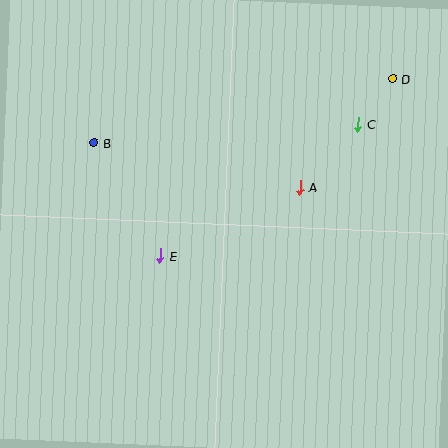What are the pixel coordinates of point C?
Point C is at (358, 124).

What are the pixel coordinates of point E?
Point E is at (160, 256).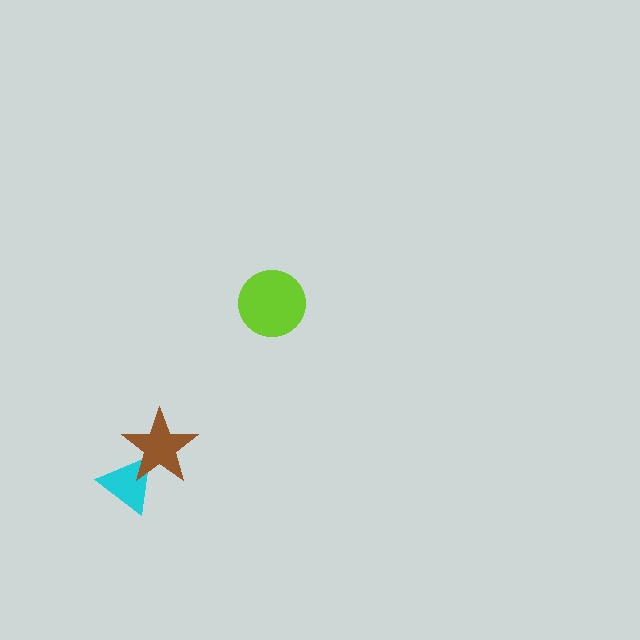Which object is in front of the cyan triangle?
The brown star is in front of the cyan triangle.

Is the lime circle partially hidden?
No, no other shape covers it.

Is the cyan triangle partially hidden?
Yes, it is partially covered by another shape.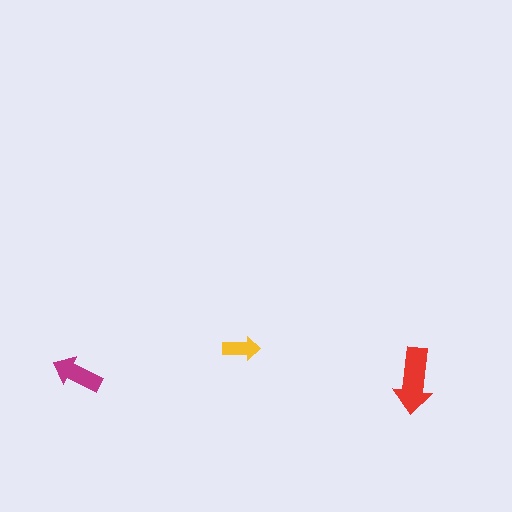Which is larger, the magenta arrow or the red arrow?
The red one.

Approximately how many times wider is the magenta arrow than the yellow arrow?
About 1.5 times wider.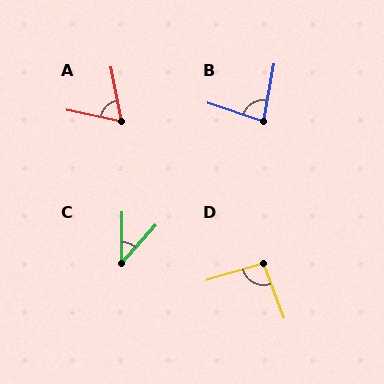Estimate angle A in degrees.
Approximately 67 degrees.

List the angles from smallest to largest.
C (42°), A (67°), B (81°), D (94°).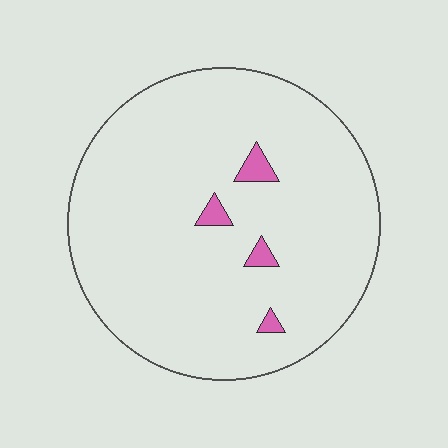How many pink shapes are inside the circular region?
4.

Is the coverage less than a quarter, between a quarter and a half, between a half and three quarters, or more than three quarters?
Less than a quarter.